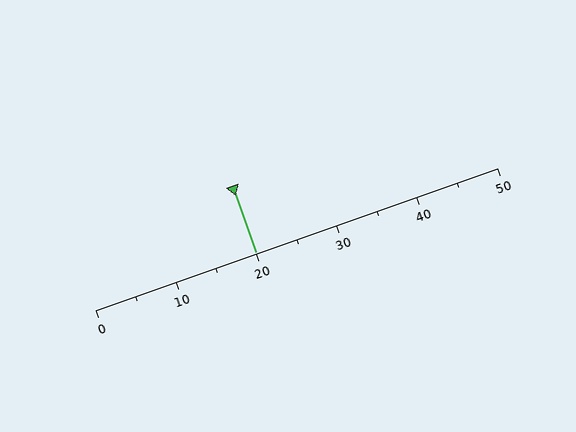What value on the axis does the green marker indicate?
The marker indicates approximately 20.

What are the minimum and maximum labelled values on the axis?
The axis runs from 0 to 50.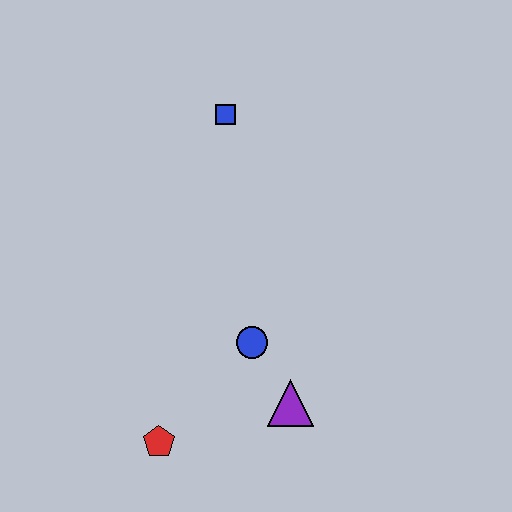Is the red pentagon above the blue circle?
No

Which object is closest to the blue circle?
The purple triangle is closest to the blue circle.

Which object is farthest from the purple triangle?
The blue square is farthest from the purple triangle.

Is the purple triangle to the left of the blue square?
No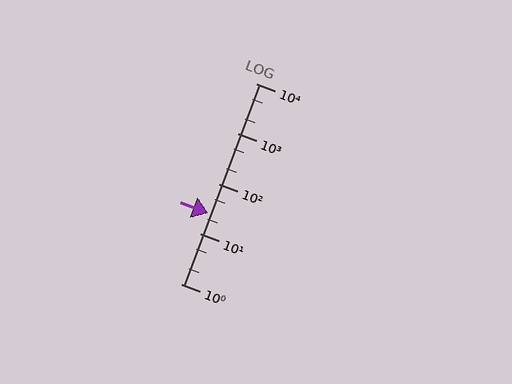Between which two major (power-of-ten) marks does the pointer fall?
The pointer is between 10 and 100.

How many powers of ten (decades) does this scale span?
The scale spans 4 decades, from 1 to 10000.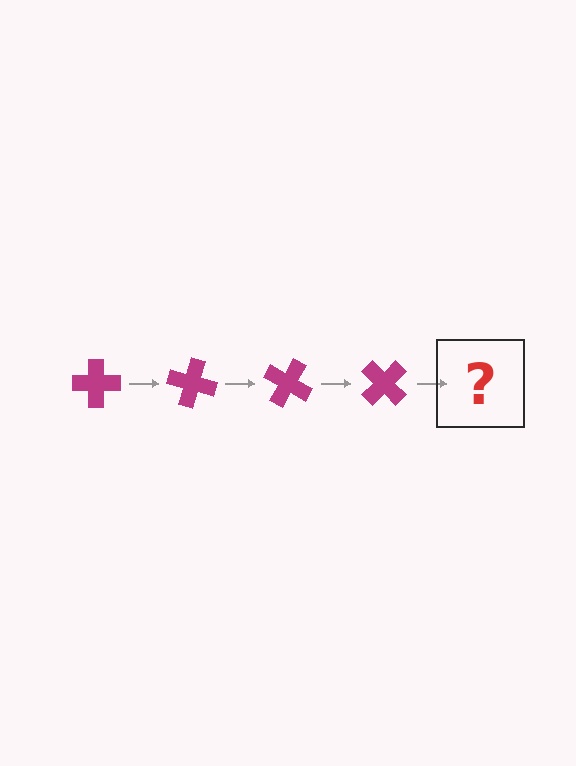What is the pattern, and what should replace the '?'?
The pattern is that the cross rotates 15 degrees each step. The '?' should be a magenta cross rotated 60 degrees.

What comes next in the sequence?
The next element should be a magenta cross rotated 60 degrees.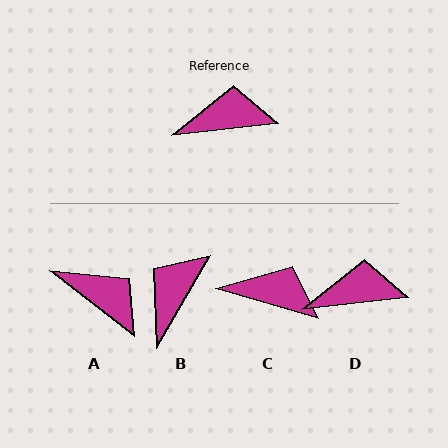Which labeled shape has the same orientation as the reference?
D.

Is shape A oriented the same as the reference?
No, it is off by about 44 degrees.